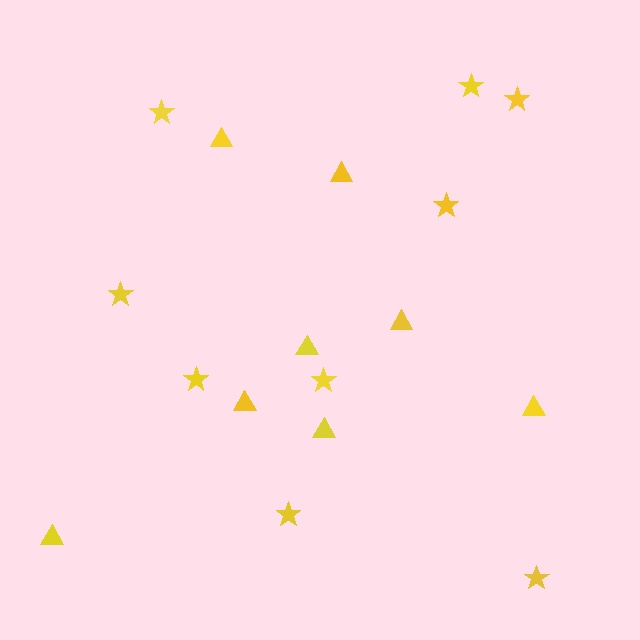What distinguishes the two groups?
There are 2 groups: one group of stars (9) and one group of triangles (8).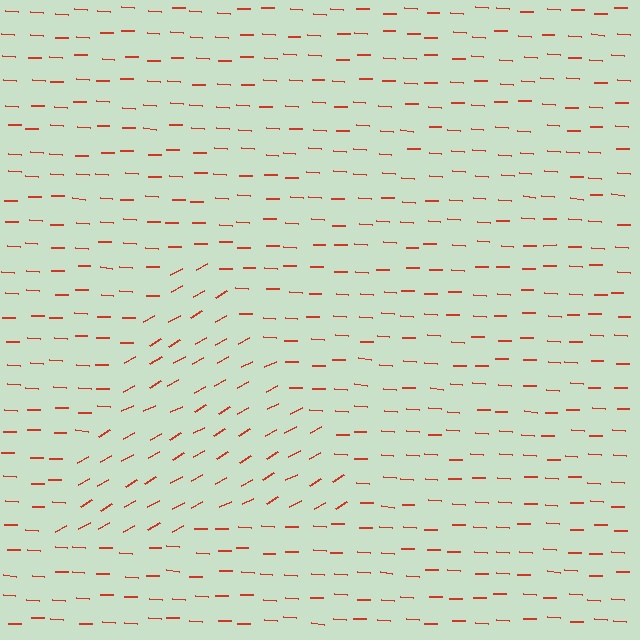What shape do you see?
I see a triangle.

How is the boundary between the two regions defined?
The boundary is defined purely by a change in line orientation (approximately 31 degrees difference). All lines are the same color and thickness.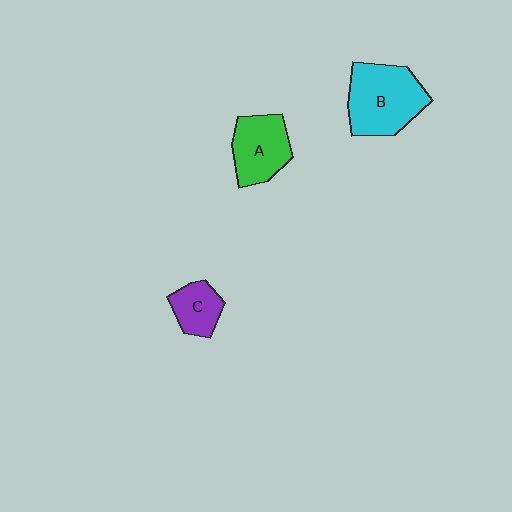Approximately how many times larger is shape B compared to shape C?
Approximately 2.1 times.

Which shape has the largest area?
Shape B (cyan).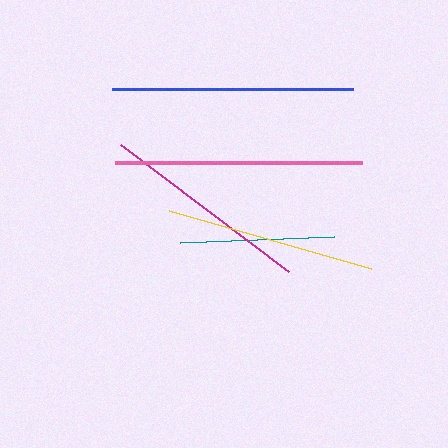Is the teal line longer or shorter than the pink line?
The pink line is longer than the teal line.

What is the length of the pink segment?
The pink segment is approximately 247 pixels long.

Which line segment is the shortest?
The teal line is the shortest at approximately 154 pixels.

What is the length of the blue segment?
The blue segment is approximately 241 pixels long.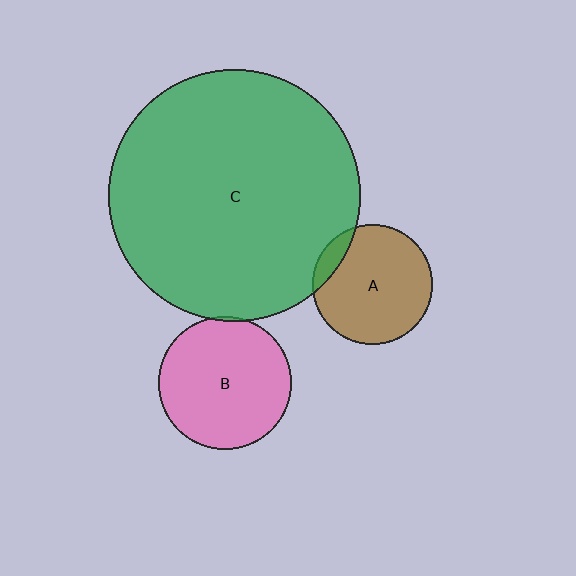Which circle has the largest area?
Circle C (green).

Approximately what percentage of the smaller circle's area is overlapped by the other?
Approximately 5%.